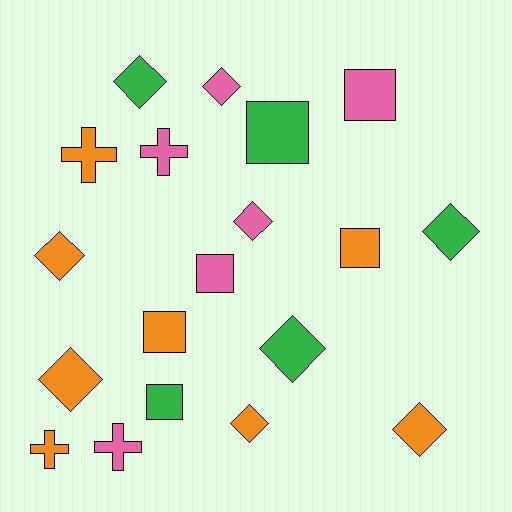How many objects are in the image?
There are 19 objects.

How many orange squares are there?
There are 2 orange squares.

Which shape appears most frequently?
Diamond, with 9 objects.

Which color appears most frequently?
Orange, with 8 objects.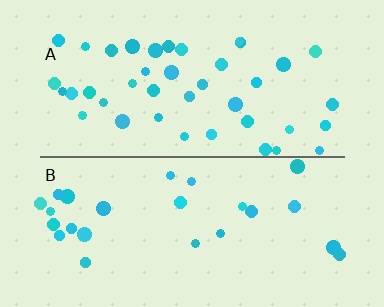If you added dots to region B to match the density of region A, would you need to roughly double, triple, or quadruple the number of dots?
Approximately double.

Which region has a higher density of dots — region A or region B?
A (the top).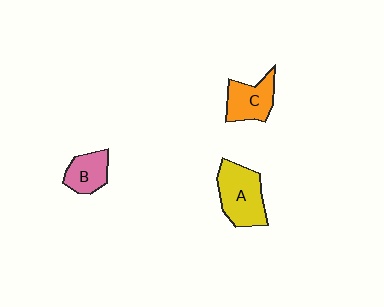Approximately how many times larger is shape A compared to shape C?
Approximately 1.4 times.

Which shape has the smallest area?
Shape B (pink).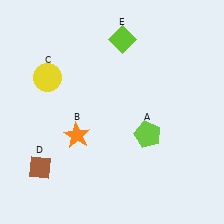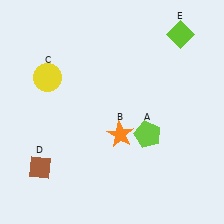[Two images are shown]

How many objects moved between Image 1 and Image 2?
2 objects moved between the two images.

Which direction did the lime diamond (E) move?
The lime diamond (E) moved right.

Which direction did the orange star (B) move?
The orange star (B) moved right.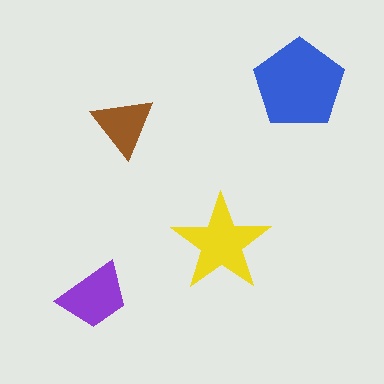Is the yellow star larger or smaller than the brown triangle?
Larger.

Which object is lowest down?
The purple trapezoid is bottommost.